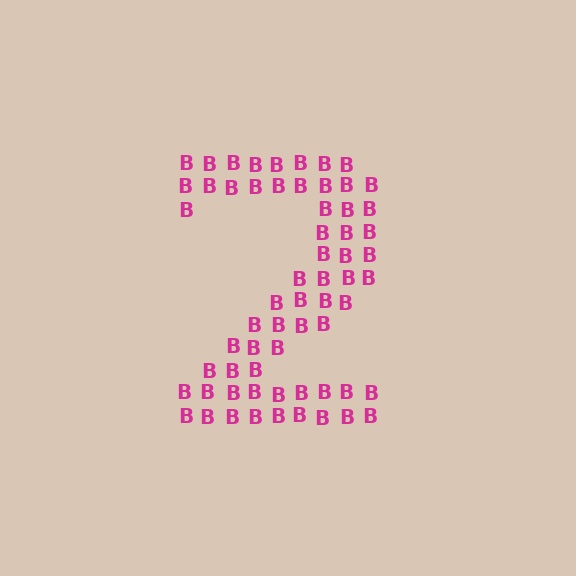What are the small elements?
The small elements are letter B's.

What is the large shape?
The large shape is the digit 2.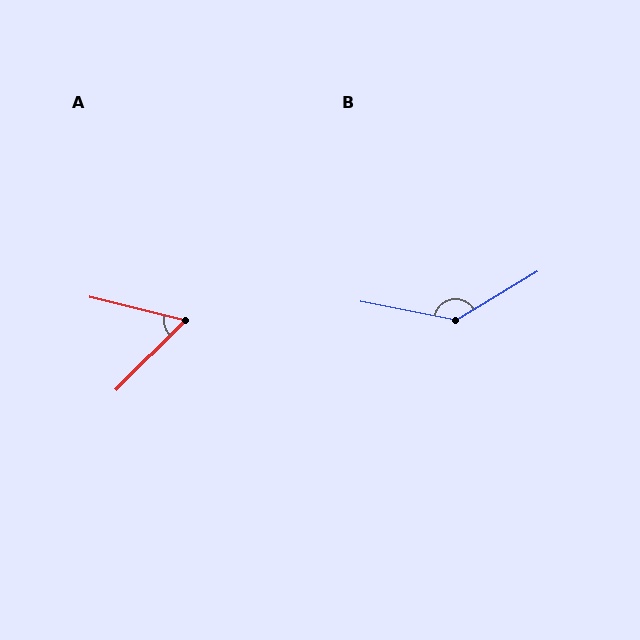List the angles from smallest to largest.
A (58°), B (138°).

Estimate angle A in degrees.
Approximately 58 degrees.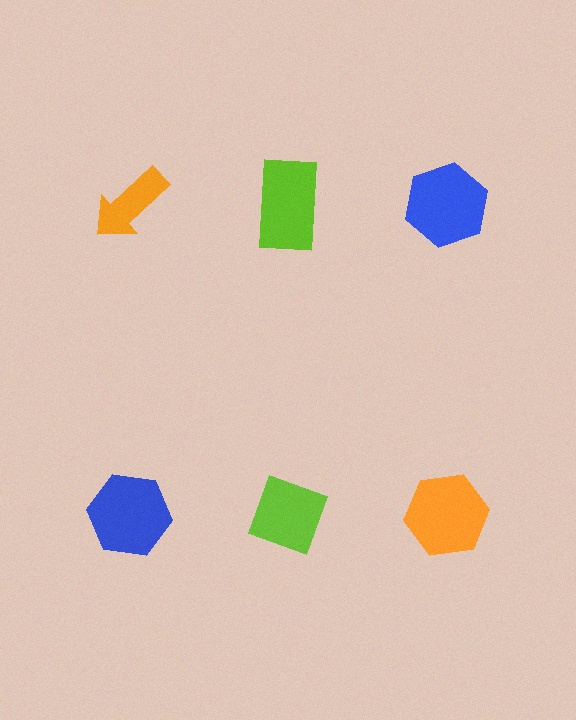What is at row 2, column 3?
An orange hexagon.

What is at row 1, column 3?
A blue hexagon.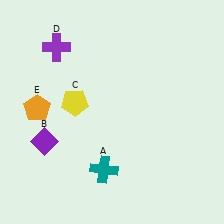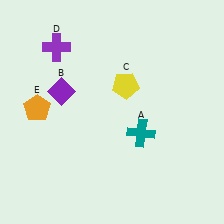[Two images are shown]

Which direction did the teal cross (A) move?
The teal cross (A) moved right.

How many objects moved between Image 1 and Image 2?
3 objects moved between the two images.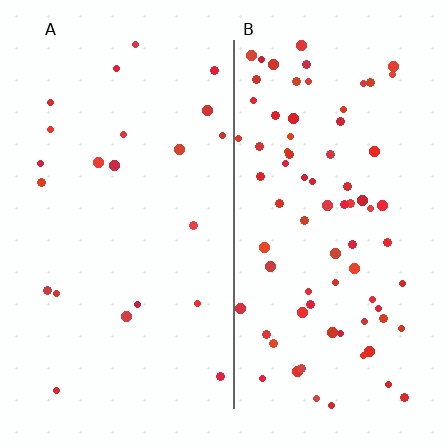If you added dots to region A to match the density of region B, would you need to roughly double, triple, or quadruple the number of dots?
Approximately quadruple.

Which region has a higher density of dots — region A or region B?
B (the right).